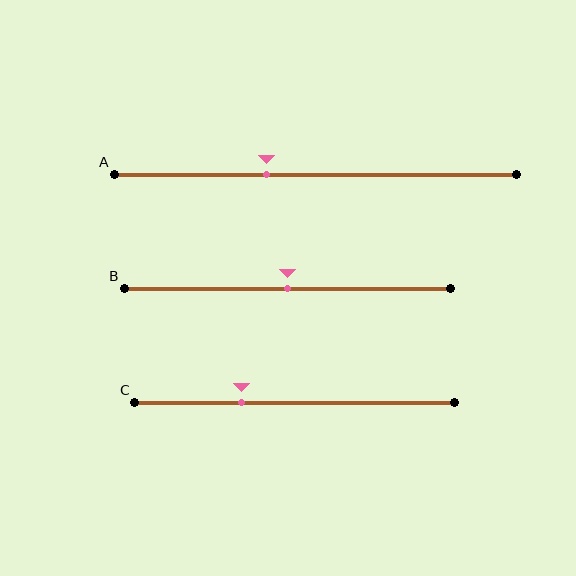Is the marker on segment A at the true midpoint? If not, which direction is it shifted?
No, the marker on segment A is shifted to the left by about 12% of the segment length.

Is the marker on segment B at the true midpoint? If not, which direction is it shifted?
Yes, the marker on segment B is at the true midpoint.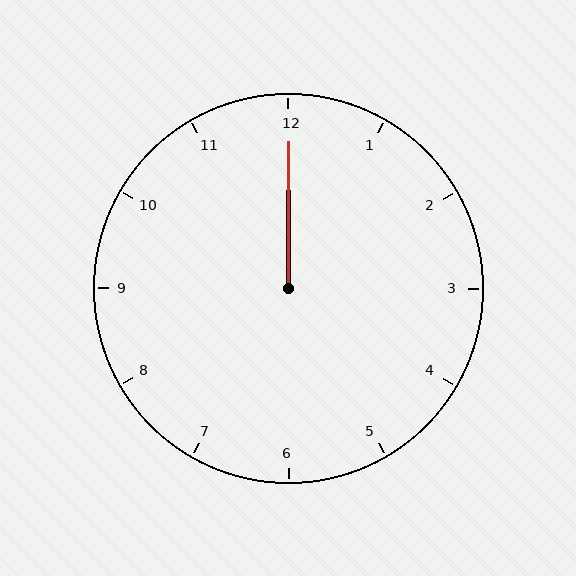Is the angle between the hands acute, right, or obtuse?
It is acute.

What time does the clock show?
12:00.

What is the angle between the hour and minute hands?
Approximately 0 degrees.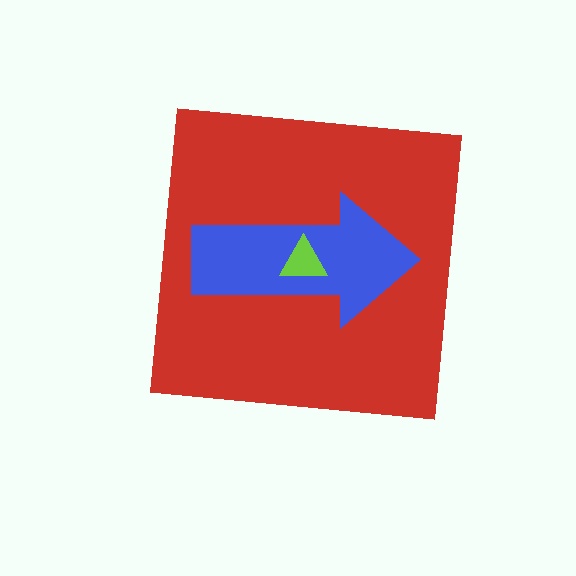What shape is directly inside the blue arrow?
The lime triangle.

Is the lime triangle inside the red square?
Yes.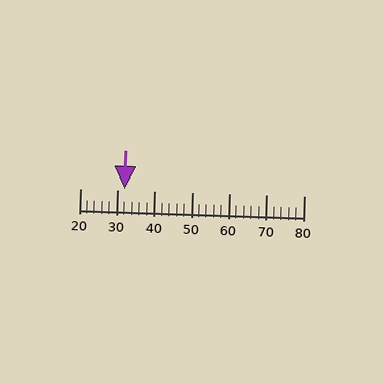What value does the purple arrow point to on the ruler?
The purple arrow points to approximately 32.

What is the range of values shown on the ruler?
The ruler shows values from 20 to 80.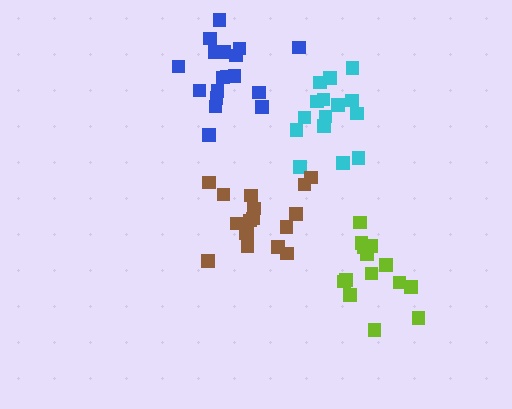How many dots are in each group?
Group 1: 18 dots, Group 2: 15 dots, Group 3: 17 dots, Group 4: 14 dots (64 total).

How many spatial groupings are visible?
There are 4 spatial groupings.